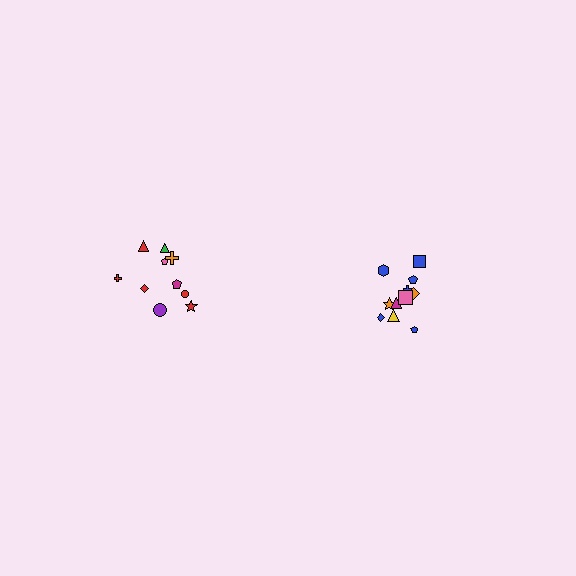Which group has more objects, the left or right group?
The right group.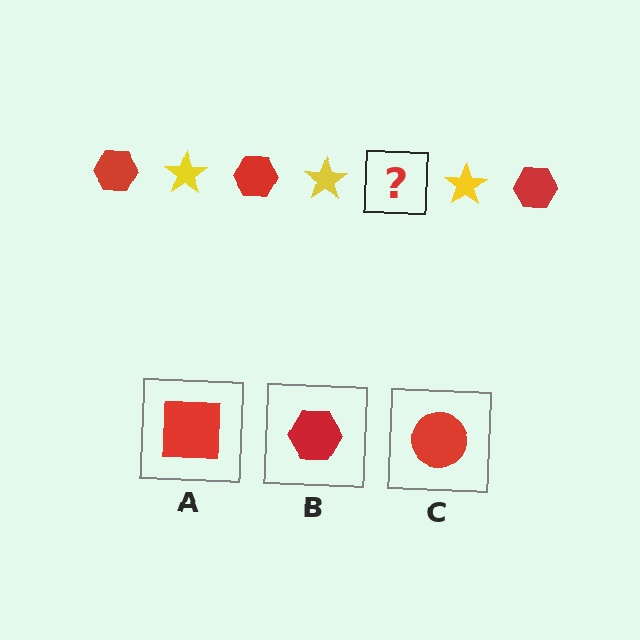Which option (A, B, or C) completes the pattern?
B.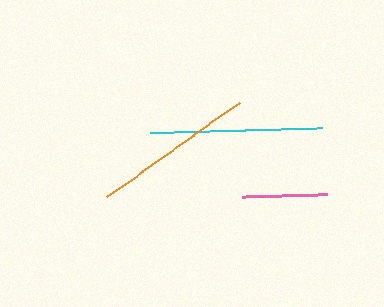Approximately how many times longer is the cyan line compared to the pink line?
The cyan line is approximately 2.0 times the length of the pink line.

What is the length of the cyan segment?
The cyan segment is approximately 172 pixels long.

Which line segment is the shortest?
The pink line is the shortest at approximately 85 pixels.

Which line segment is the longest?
The cyan line is the longest at approximately 172 pixels.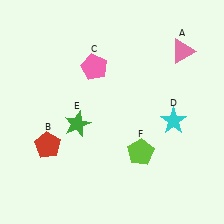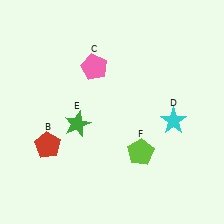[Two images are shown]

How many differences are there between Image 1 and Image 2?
There is 1 difference between the two images.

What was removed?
The pink triangle (A) was removed in Image 2.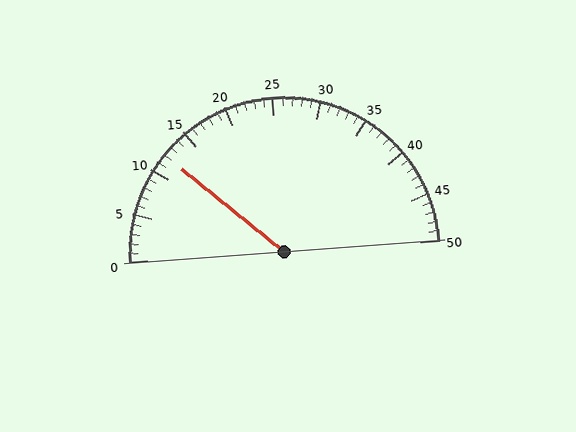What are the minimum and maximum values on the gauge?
The gauge ranges from 0 to 50.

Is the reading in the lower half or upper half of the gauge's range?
The reading is in the lower half of the range (0 to 50).